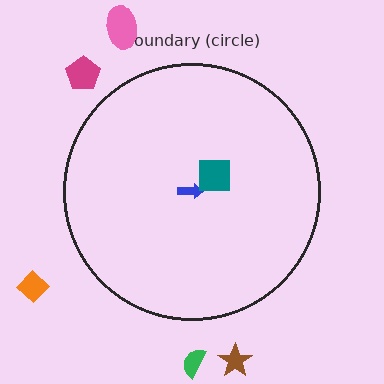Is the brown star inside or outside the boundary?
Outside.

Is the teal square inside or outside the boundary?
Inside.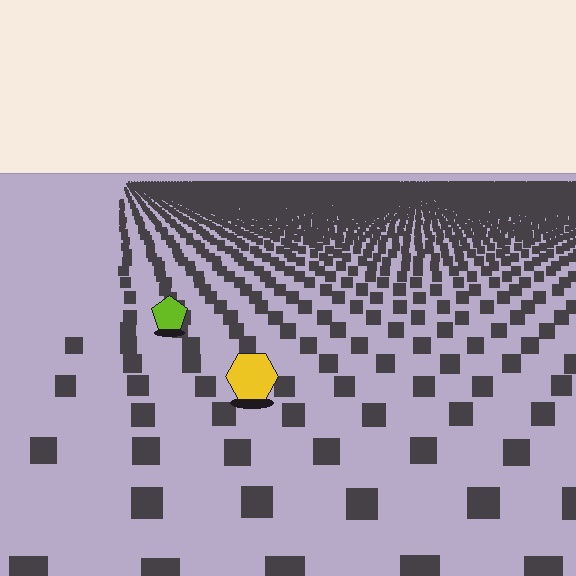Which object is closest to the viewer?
The yellow hexagon is closest. The texture marks near it are larger and more spread out.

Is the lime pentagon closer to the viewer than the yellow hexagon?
No. The yellow hexagon is closer — you can tell from the texture gradient: the ground texture is coarser near it.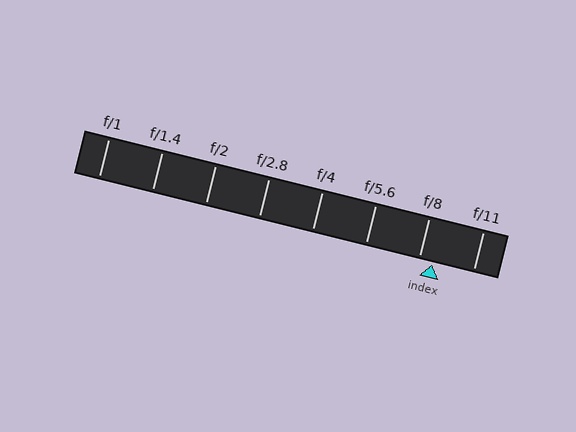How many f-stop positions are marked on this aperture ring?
There are 8 f-stop positions marked.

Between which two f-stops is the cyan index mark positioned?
The index mark is between f/8 and f/11.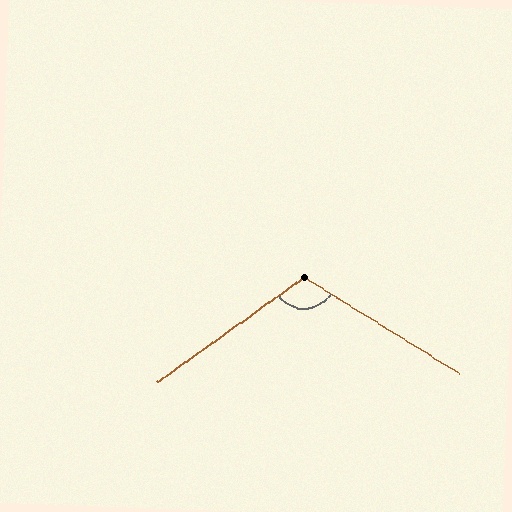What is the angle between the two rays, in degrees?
Approximately 113 degrees.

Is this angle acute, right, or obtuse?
It is obtuse.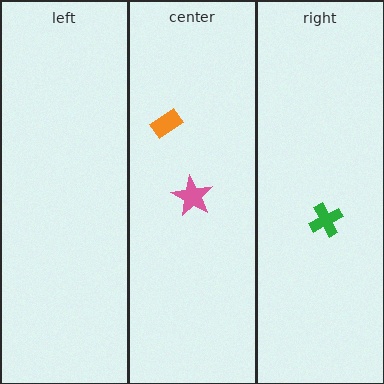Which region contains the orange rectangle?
The center region.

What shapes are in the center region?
The orange rectangle, the pink star.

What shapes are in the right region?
The green cross.